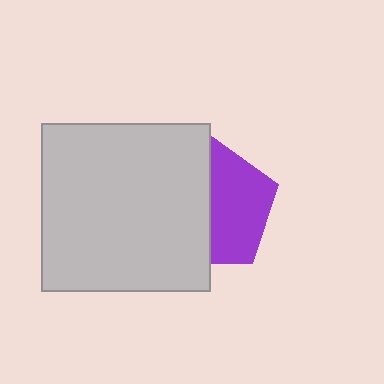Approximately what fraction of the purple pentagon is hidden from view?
Roughly 51% of the purple pentagon is hidden behind the light gray square.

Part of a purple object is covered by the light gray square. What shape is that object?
It is a pentagon.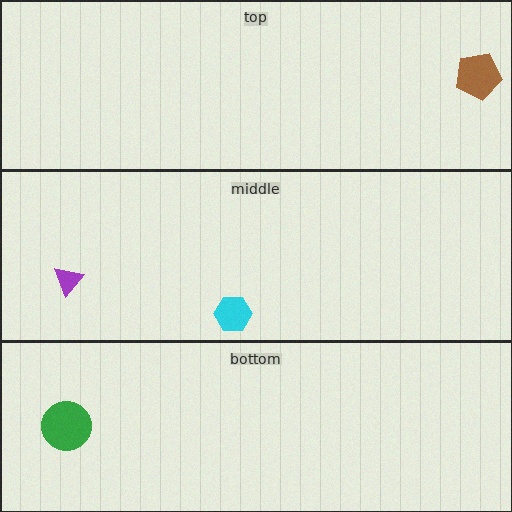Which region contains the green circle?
The bottom region.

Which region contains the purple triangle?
The middle region.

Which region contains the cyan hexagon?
The middle region.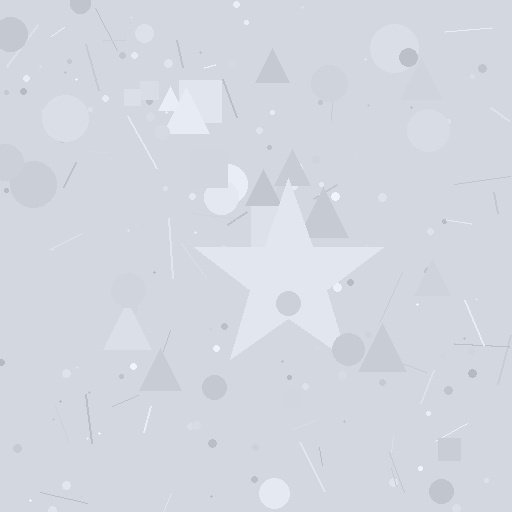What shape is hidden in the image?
A star is hidden in the image.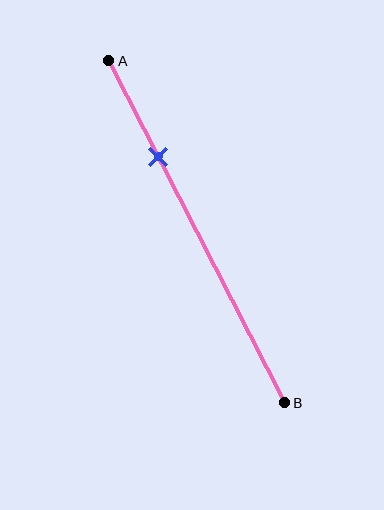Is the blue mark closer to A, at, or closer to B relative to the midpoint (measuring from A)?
The blue mark is closer to point A than the midpoint of segment AB.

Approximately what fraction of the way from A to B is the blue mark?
The blue mark is approximately 30% of the way from A to B.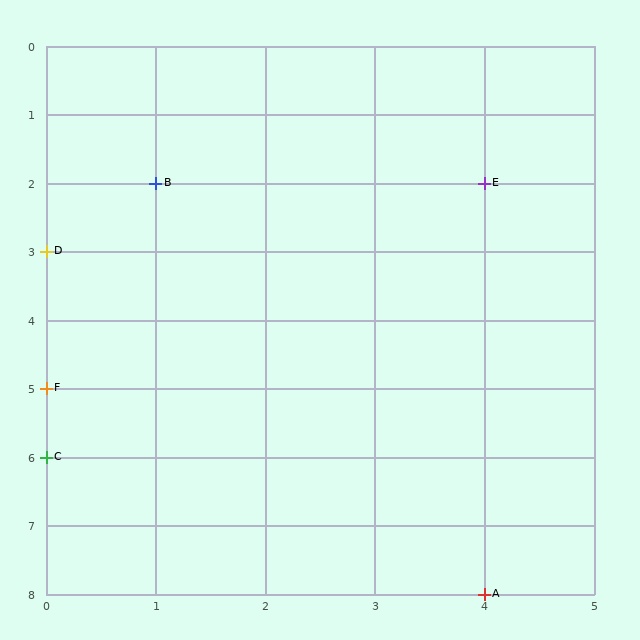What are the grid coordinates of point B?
Point B is at grid coordinates (1, 2).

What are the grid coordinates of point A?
Point A is at grid coordinates (4, 8).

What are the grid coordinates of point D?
Point D is at grid coordinates (0, 3).